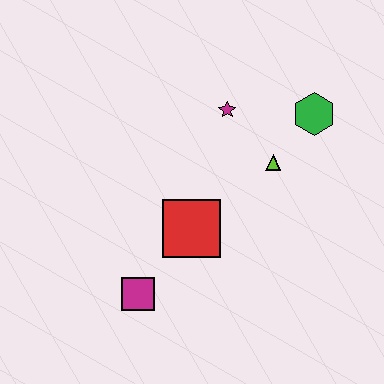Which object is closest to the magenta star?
The lime triangle is closest to the magenta star.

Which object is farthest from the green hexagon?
The magenta square is farthest from the green hexagon.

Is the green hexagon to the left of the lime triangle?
No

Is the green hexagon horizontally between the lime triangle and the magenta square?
No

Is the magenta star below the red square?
No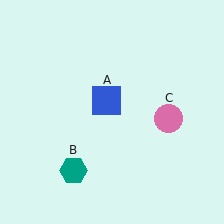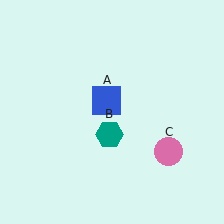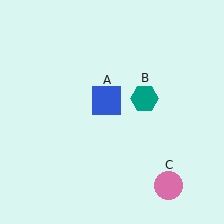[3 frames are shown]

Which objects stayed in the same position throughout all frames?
Blue square (object A) remained stationary.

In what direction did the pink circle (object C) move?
The pink circle (object C) moved down.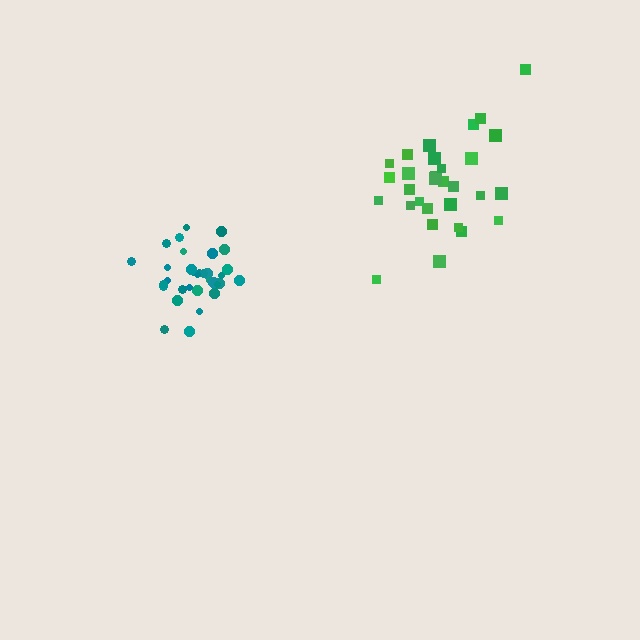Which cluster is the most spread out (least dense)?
Green.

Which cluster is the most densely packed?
Teal.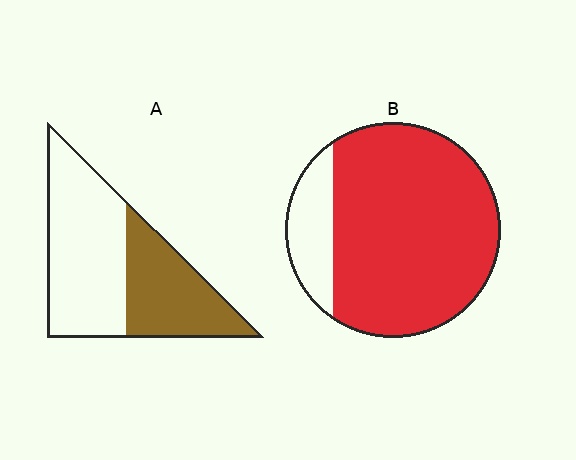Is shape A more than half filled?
No.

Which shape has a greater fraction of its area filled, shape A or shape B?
Shape B.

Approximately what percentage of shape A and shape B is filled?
A is approximately 40% and B is approximately 85%.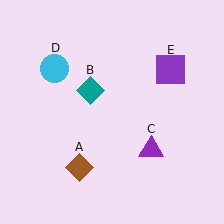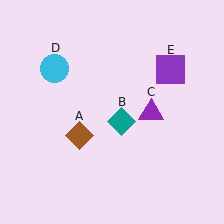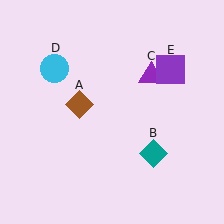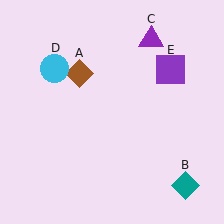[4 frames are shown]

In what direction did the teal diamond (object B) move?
The teal diamond (object B) moved down and to the right.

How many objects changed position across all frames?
3 objects changed position: brown diamond (object A), teal diamond (object B), purple triangle (object C).